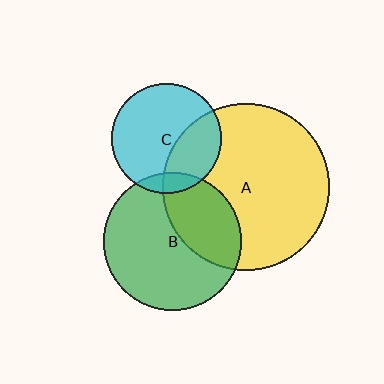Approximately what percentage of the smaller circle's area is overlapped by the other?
Approximately 35%.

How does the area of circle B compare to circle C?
Approximately 1.6 times.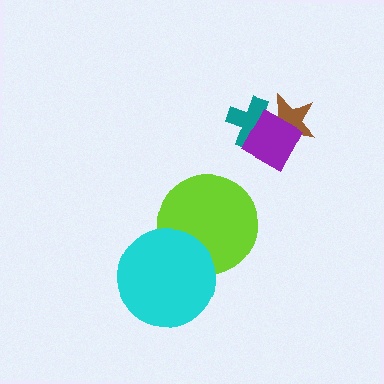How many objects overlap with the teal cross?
2 objects overlap with the teal cross.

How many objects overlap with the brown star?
2 objects overlap with the brown star.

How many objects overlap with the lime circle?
1 object overlaps with the lime circle.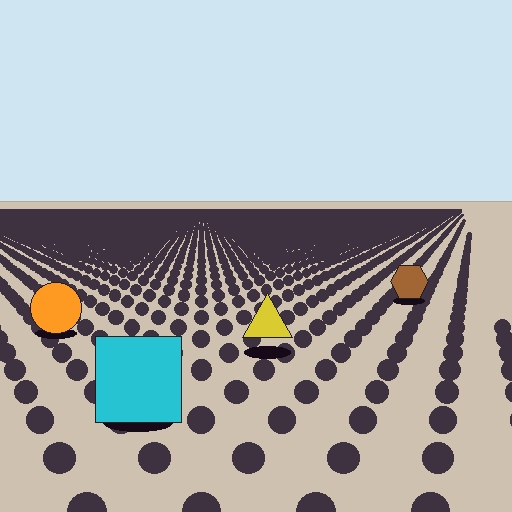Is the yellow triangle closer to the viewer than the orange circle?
Yes. The yellow triangle is closer — you can tell from the texture gradient: the ground texture is coarser near it.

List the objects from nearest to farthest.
From nearest to farthest: the cyan square, the yellow triangle, the orange circle, the brown hexagon.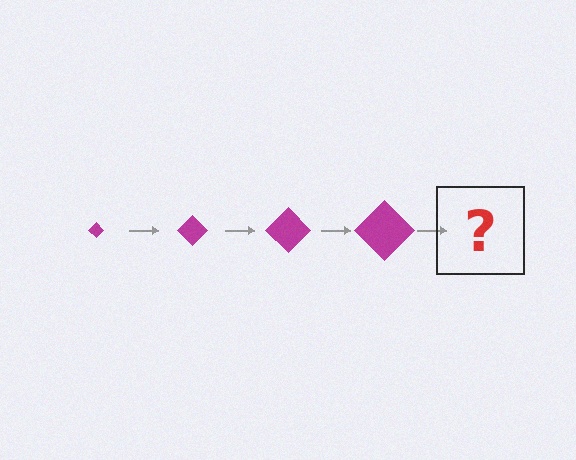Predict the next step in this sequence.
The next step is a magenta diamond, larger than the previous one.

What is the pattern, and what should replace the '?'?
The pattern is that the diamond gets progressively larger each step. The '?' should be a magenta diamond, larger than the previous one.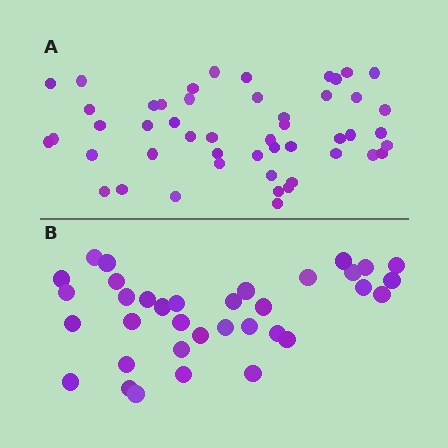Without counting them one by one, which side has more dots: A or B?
Region A (the top region) has more dots.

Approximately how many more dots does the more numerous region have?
Region A has approximately 15 more dots than region B.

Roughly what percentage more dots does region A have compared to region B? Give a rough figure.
About 40% more.